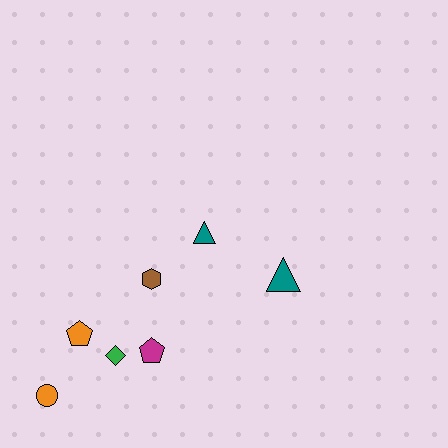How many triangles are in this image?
There are 2 triangles.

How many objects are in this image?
There are 7 objects.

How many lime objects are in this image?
There are no lime objects.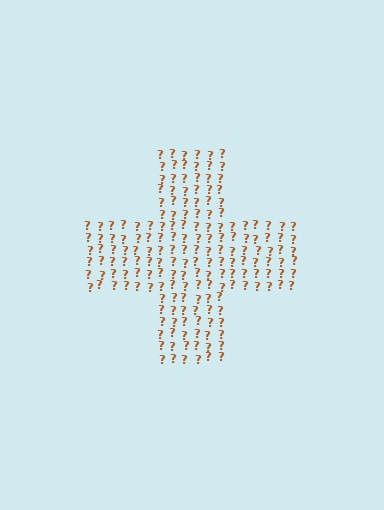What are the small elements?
The small elements are question marks.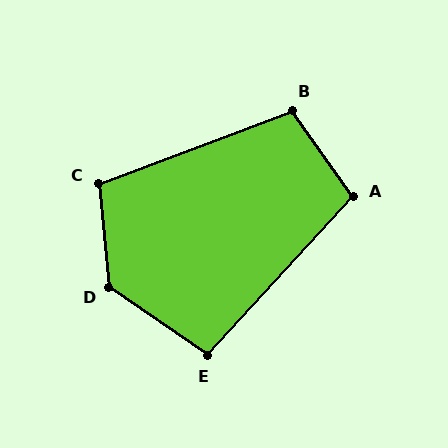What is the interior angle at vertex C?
Approximately 105 degrees (obtuse).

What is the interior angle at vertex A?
Approximately 102 degrees (obtuse).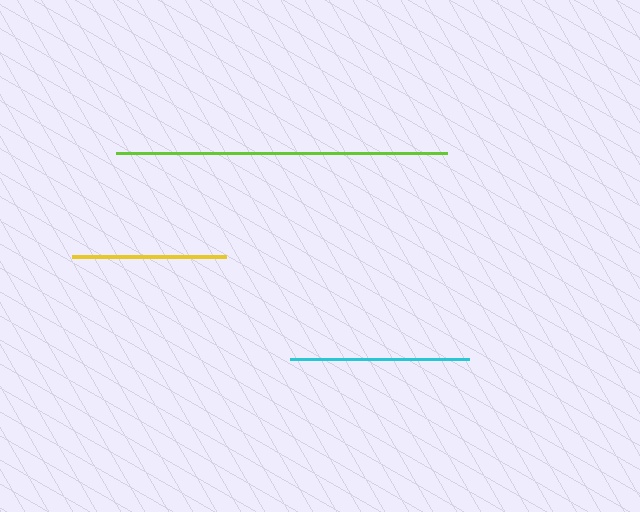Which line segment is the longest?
The lime line is the longest at approximately 330 pixels.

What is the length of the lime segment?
The lime segment is approximately 330 pixels long.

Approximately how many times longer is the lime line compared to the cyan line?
The lime line is approximately 1.9 times the length of the cyan line.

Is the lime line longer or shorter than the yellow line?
The lime line is longer than the yellow line.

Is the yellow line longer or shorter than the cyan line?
The cyan line is longer than the yellow line.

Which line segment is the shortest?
The yellow line is the shortest at approximately 153 pixels.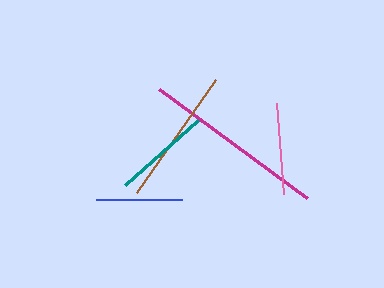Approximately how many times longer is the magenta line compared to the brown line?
The magenta line is approximately 1.3 times the length of the brown line.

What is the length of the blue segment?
The blue segment is approximately 86 pixels long.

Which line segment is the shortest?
The blue line is the shortest at approximately 86 pixels.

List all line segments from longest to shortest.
From longest to shortest: magenta, brown, teal, pink, blue.